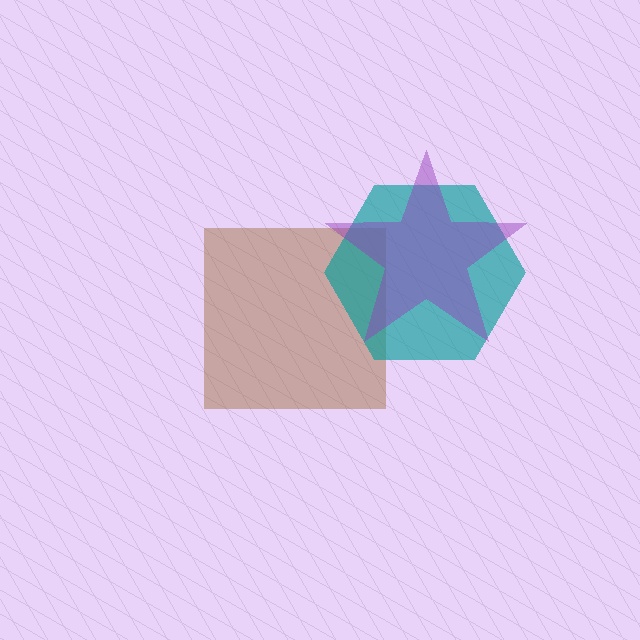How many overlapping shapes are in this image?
There are 3 overlapping shapes in the image.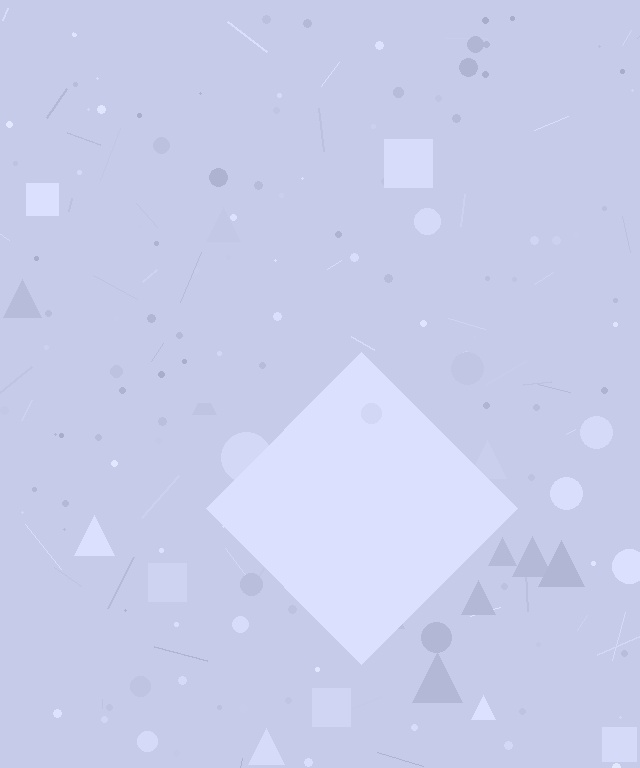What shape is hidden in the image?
A diamond is hidden in the image.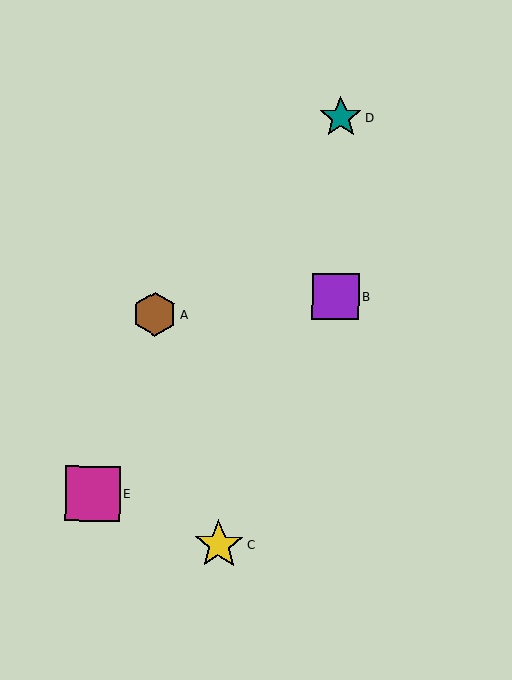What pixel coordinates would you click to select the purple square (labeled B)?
Click at (336, 296) to select the purple square B.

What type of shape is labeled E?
Shape E is a magenta square.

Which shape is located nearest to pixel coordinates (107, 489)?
The magenta square (labeled E) at (93, 494) is nearest to that location.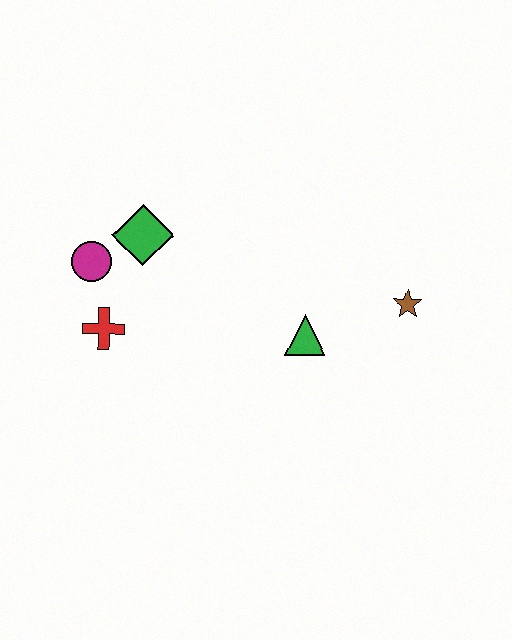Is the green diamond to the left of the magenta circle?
No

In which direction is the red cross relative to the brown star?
The red cross is to the left of the brown star.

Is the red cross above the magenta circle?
No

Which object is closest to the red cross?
The magenta circle is closest to the red cross.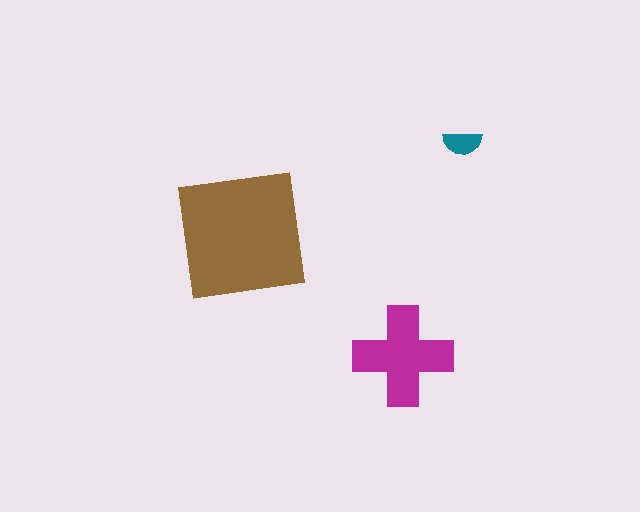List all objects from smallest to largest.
The teal semicircle, the magenta cross, the brown square.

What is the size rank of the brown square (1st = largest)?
1st.